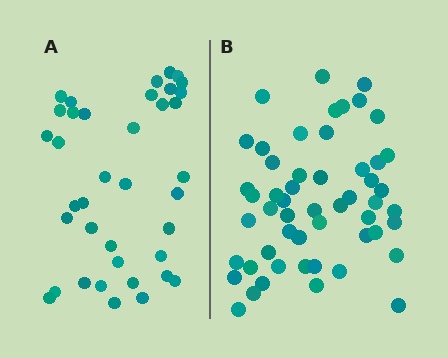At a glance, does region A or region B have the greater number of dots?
Region B (the right region) has more dots.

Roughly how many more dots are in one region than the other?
Region B has approximately 15 more dots than region A.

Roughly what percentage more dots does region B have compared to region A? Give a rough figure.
About 40% more.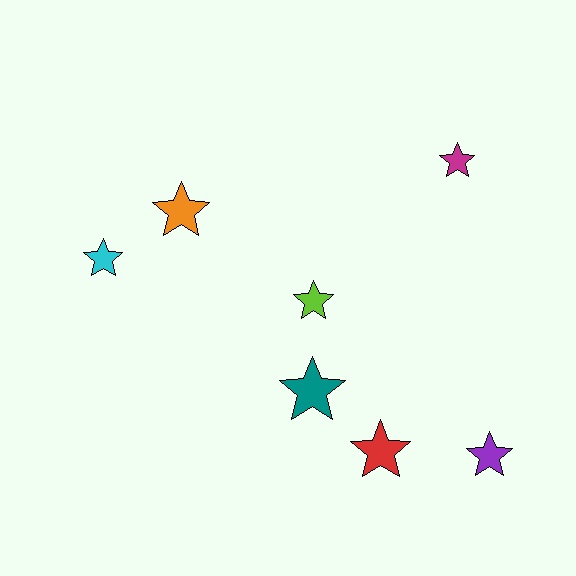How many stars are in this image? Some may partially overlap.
There are 7 stars.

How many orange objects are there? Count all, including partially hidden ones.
There is 1 orange object.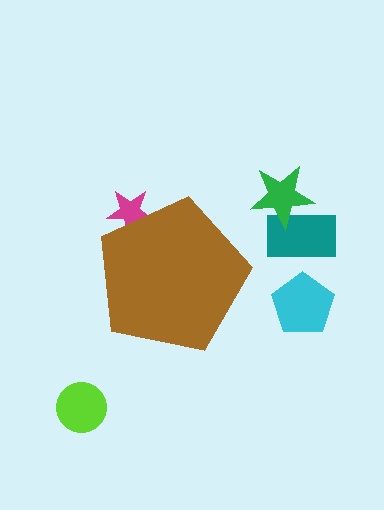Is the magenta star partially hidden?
Yes, the magenta star is partially hidden behind the brown pentagon.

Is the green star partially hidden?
No, the green star is fully visible.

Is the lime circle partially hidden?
No, the lime circle is fully visible.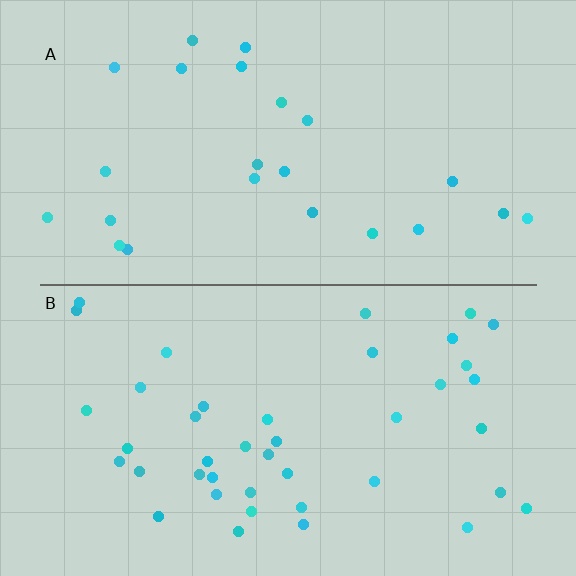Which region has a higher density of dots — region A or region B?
B (the bottom).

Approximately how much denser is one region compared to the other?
Approximately 1.8× — region B over region A.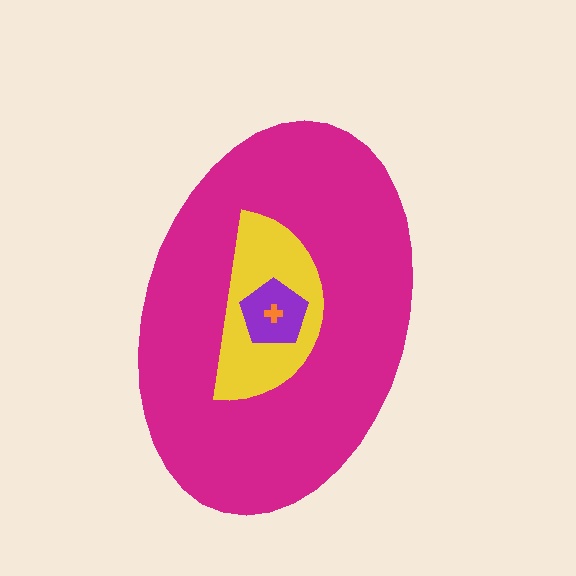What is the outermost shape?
The magenta ellipse.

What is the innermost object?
The orange cross.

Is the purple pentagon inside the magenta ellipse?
Yes.